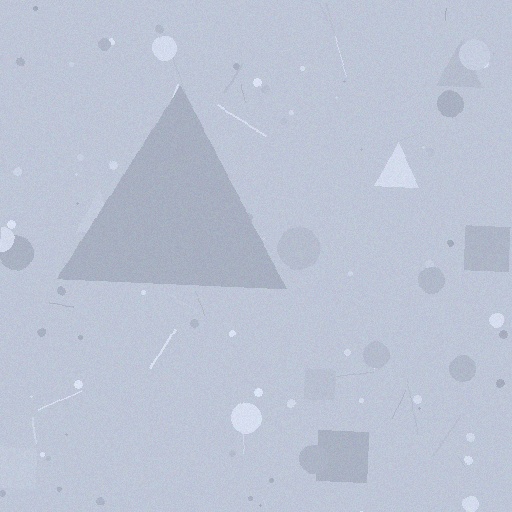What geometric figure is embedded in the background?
A triangle is embedded in the background.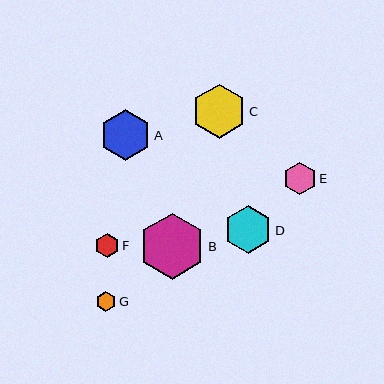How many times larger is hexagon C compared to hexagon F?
Hexagon C is approximately 2.2 times the size of hexagon F.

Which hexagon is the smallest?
Hexagon G is the smallest with a size of approximately 20 pixels.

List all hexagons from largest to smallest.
From largest to smallest: B, C, A, D, E, F, G.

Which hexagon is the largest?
Hexagon B is the largest with a size of approximately 66 pixels.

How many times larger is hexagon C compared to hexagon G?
Hexagon C is approximately 2.7 times the size of hexagon G.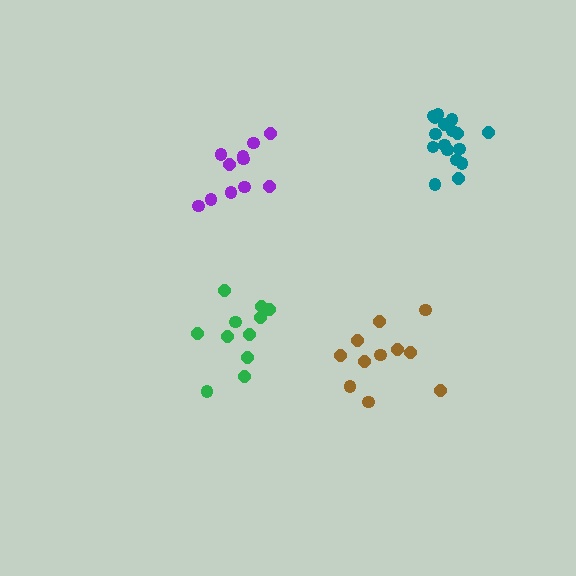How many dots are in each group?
Group 1: 11 dots, Group 2: 11 dots, Group 3: 11 dots, Group 4: 17 dots (50 total).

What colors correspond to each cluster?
The clusters are colored: brown, green, purple, teal.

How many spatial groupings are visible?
There are 4 spatial groupings.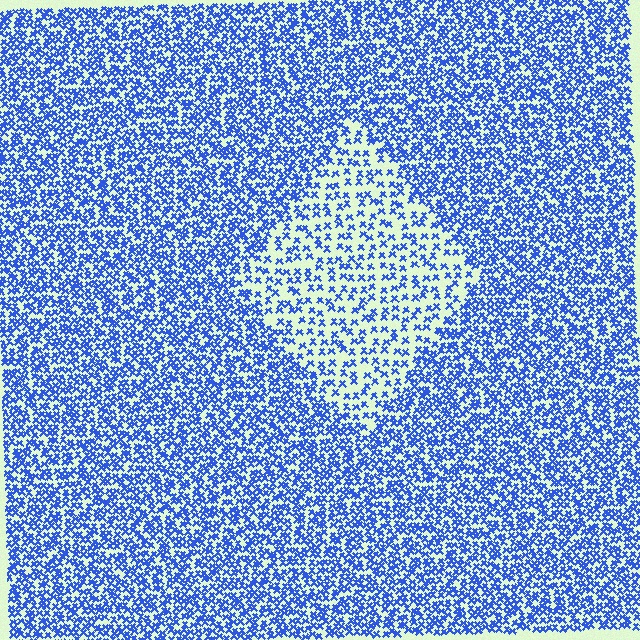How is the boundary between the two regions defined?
The boundary is defined by a change in element density (approximately 2.2x ratio). All elements are the same color, size, and shape.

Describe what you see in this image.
The image contains small blue elements arranged at two different densities. A diamond-shaped region is visible where the elements are less densely packed than the surrounding area.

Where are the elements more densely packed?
The elements are more densely packed outside the diamond boundary.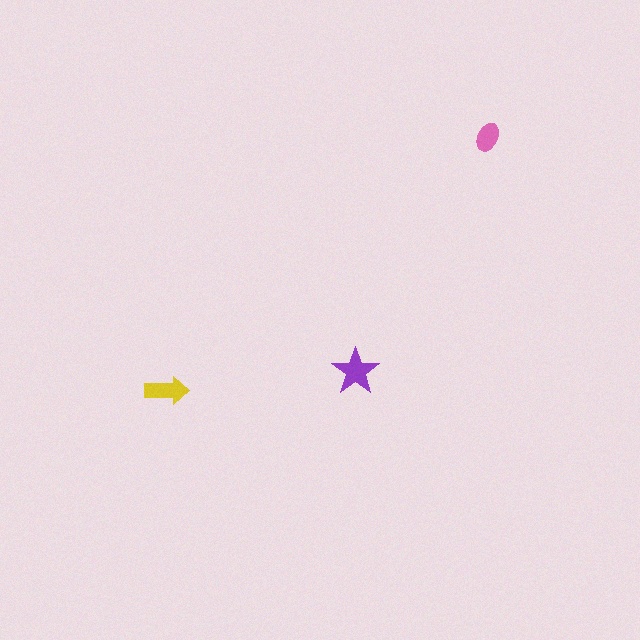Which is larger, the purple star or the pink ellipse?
The purple star.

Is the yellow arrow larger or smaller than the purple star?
Smaller.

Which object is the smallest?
The pink ellipse.